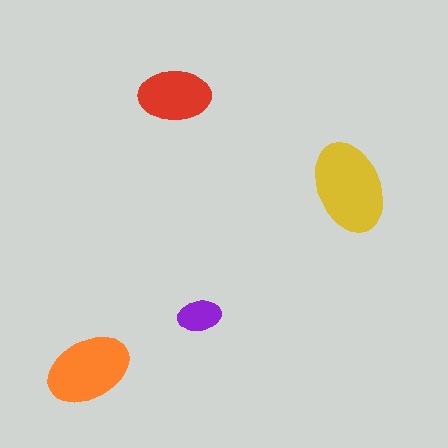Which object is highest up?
The red ellipse is topmost.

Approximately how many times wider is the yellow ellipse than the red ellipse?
About 1.5 times wider.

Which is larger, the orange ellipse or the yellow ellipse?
The yellow one.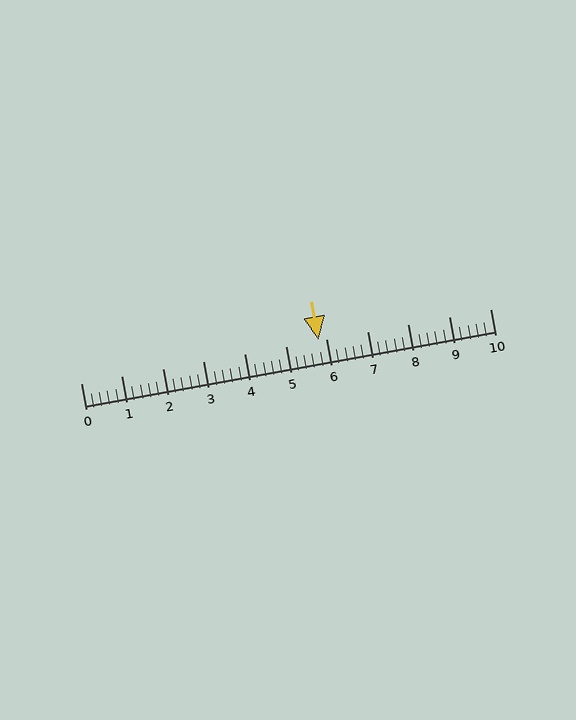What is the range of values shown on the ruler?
The ruler shows values from 0 to 10.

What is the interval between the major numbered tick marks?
The major tick marks are spaced 1 units apart.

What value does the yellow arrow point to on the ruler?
The yellow arrow points to approximately 5.8.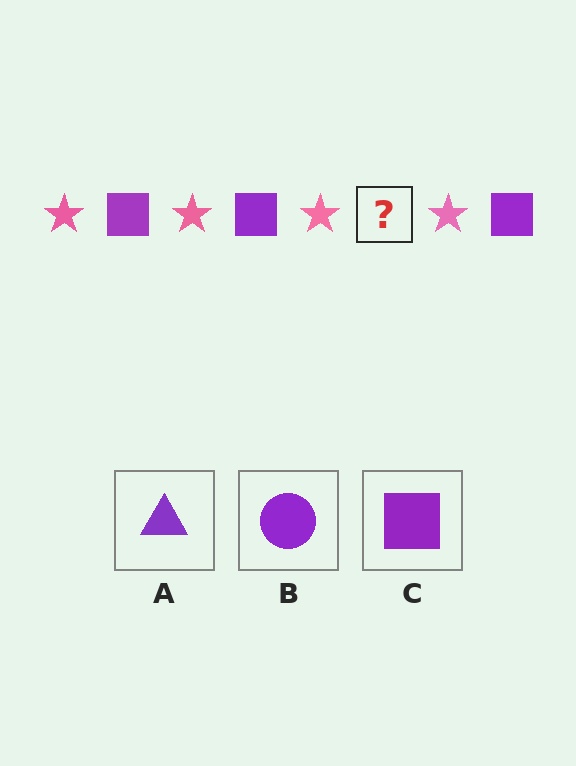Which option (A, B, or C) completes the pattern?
C.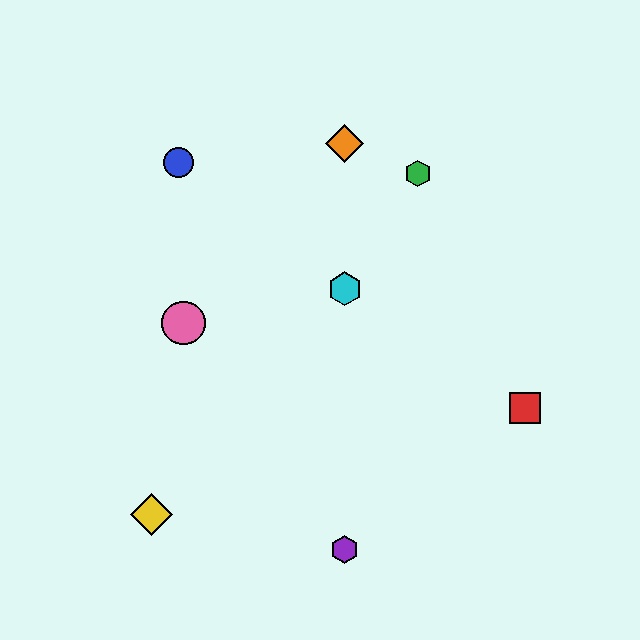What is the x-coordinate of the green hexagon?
The green hexagon is at x≈418.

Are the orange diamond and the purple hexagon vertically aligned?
Yes, both are at x≈345.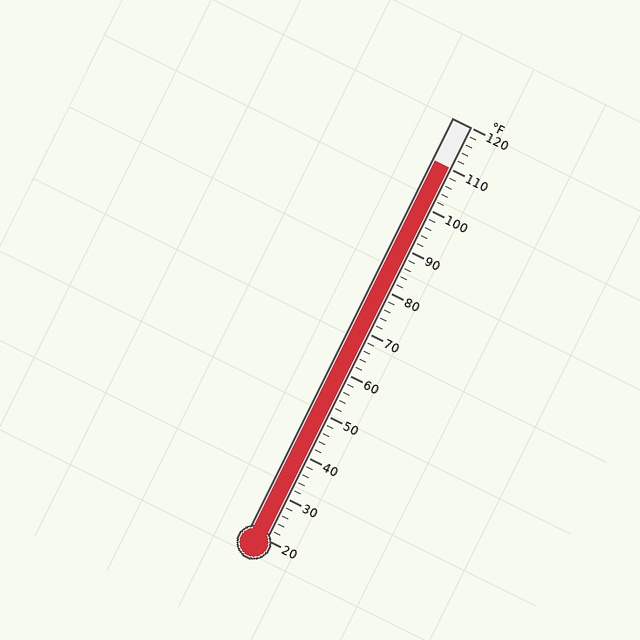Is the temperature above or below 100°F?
The temperature is above 100°F.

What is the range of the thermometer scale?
The thermometer scale ranges from 20°F to 120°F.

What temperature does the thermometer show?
The thermometer shows approximately 110°F.